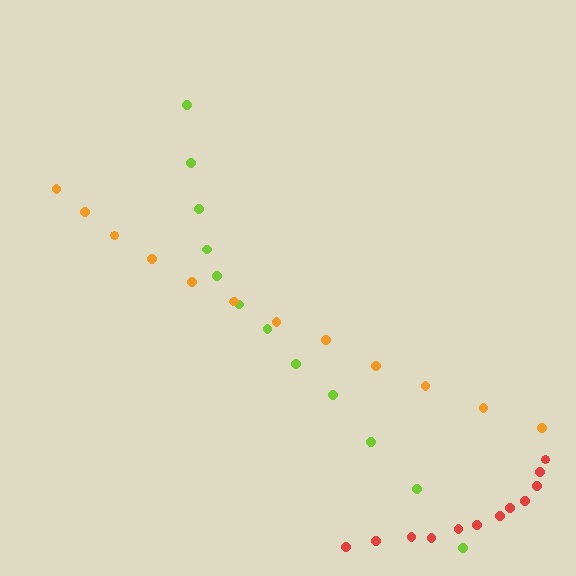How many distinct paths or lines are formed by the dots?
There are 3 distinct paths.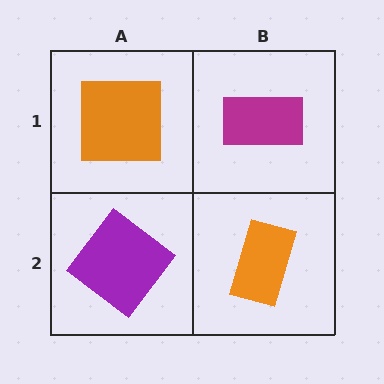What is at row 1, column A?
An orange square.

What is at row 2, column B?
An orange rectangle.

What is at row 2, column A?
A purple diamond.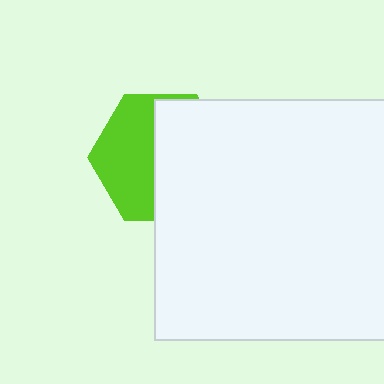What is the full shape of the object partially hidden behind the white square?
The partially hidden object is a lime hexagon.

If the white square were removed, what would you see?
You would see the complete lime hexagon.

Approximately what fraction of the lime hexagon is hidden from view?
Roughly 54% of the lime hexagon is hidden behind the white square.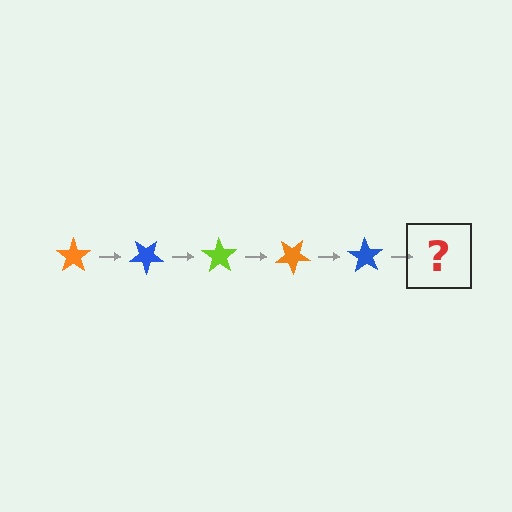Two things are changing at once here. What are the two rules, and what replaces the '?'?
The two rules are that it rotates 35 degrees each step and the color cycles through orange, blue, and lime. The '?' should be a lime star, rotated 175 degrees from the start.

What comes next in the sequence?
The next element should be a lime star, rotated 175 degrees from the start.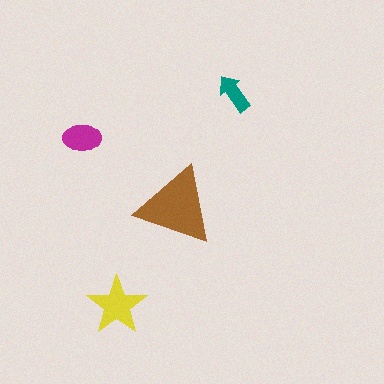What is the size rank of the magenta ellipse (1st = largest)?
3rd.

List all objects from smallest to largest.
The teal arrow, the magenta ellipse, the yellow star, the brown triangle.